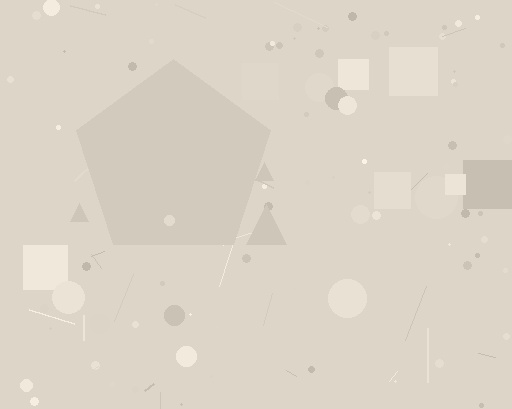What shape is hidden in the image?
A pentagon is hidden in the image.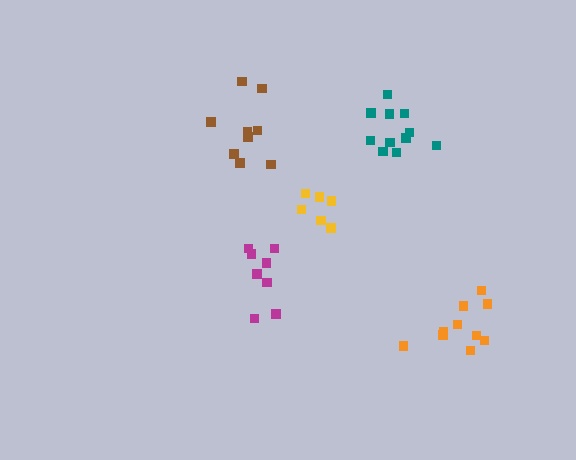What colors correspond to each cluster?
The clusters are colored: brown, magenta, orange, yellow, teal.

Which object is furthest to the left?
The brown cluster is leftmost.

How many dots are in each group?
Group 1: 9 dots, Group 2: 8 dots, Group 3: 10 dots, Group 4: 6 dots, Group 5: 11 dots (44 total).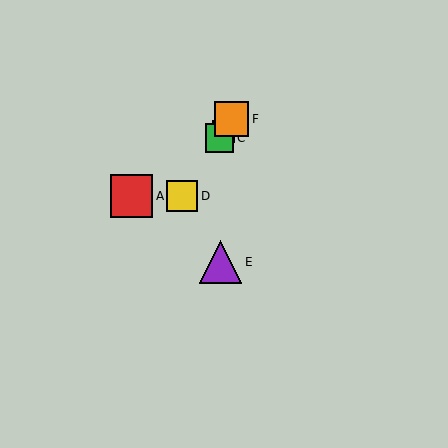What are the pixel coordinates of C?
Object C is at (219, 138).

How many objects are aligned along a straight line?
4 objects (B, C, D, F) are aligned along a straight line.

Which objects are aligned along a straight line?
Objects B, C, D, F are aligned along a straight line.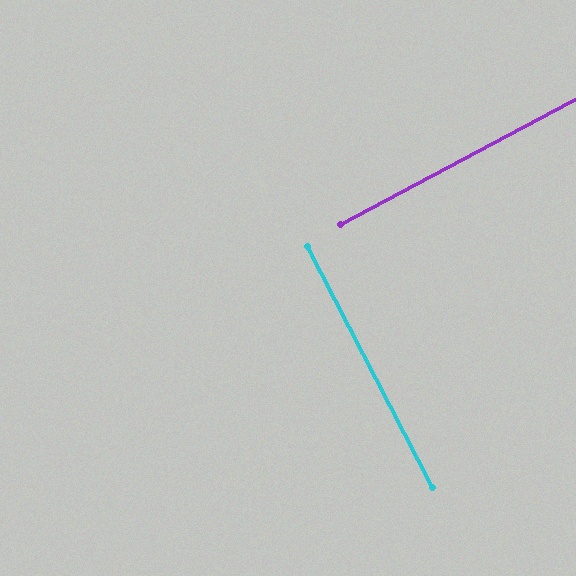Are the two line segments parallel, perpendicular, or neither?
Perpendicular — they meet at approximately 89°.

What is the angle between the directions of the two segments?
Approximately 89 degrees.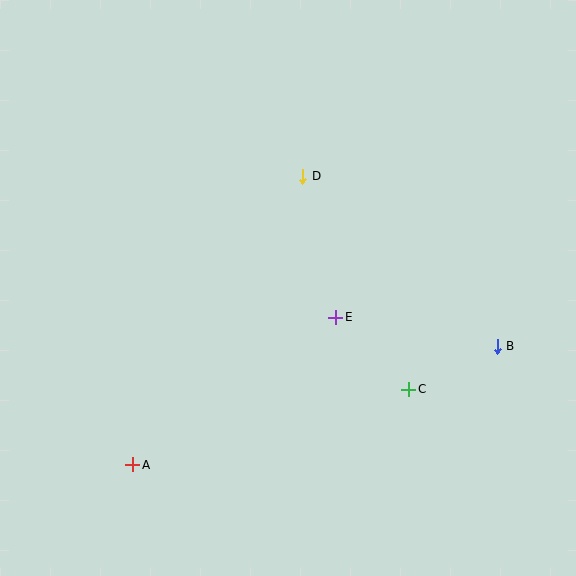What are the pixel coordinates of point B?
Point B is at (497, 346).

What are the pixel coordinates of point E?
Point E is at (336, 317).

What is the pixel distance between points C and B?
The distance between C and B is 98 pixels.